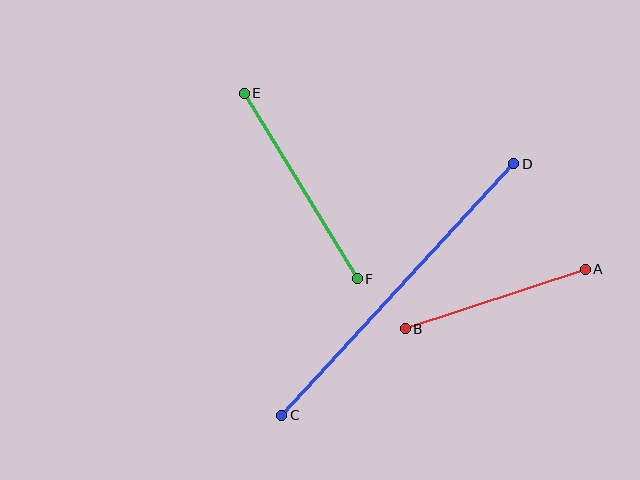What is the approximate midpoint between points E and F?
The midpoint is at approximately (301, 186) pixels.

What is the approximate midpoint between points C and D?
The midpoint is at approximately (398, 290) pixels.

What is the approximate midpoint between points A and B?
The midpoint is at approximately (495, 299) pixels.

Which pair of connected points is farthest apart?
Points C and D are farthest apart.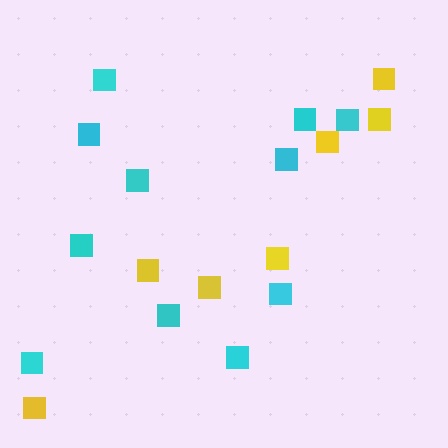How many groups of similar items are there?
There are 2 groups: one group of cyan squares (11) and one group of yellow squares (7).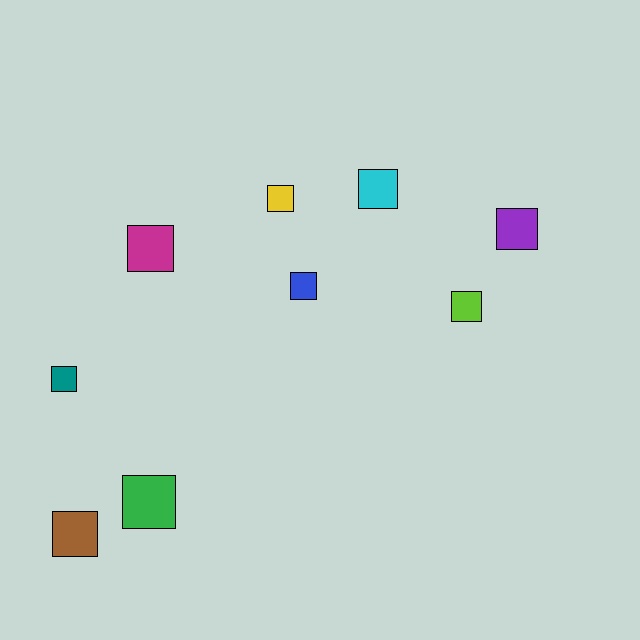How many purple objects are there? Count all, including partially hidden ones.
There is 1 purple object.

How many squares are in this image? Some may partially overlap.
There are 9 squares.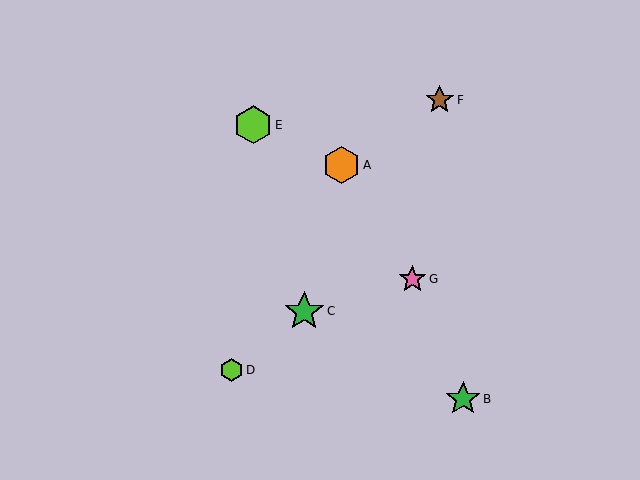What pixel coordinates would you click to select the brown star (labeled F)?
Click at (440, 100) to select the brown star F.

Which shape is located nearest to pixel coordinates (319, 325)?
The green star (labeled C) at (304, 311) is nearest to that location.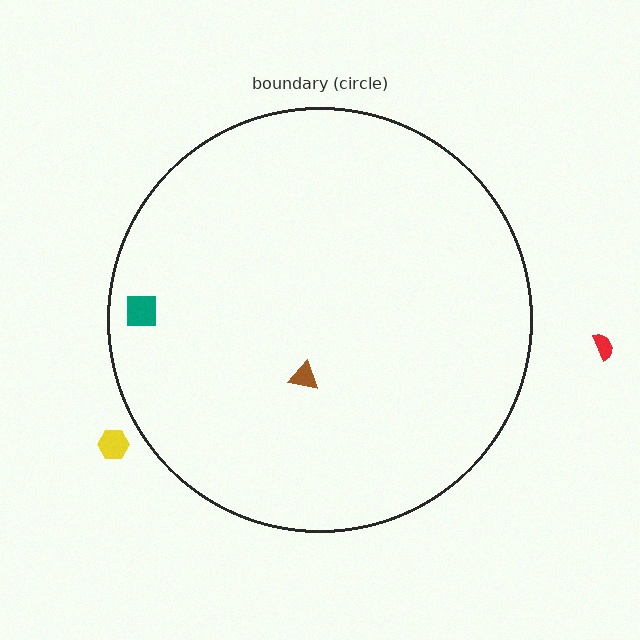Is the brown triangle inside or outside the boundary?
Inside.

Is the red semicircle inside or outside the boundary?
Outside.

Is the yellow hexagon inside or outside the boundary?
Outside.